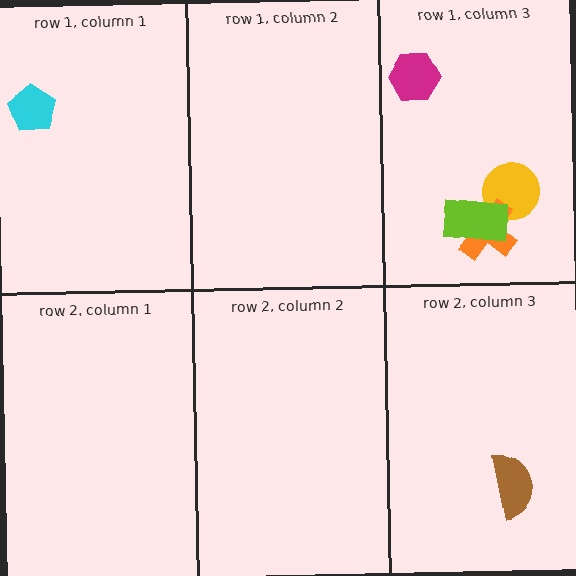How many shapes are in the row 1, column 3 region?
4.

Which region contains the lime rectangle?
The row 1, column 3 region.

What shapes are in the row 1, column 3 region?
The yellow circle, the magenta hexagon, the orange cross, the lime rectangle.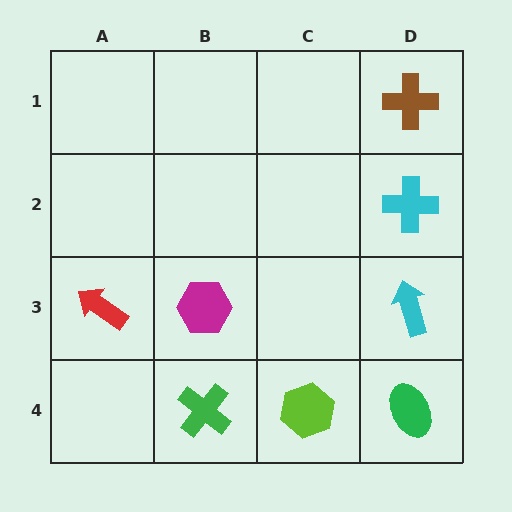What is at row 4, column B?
A green cross.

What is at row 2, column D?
A cyan cross.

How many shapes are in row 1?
1 shape.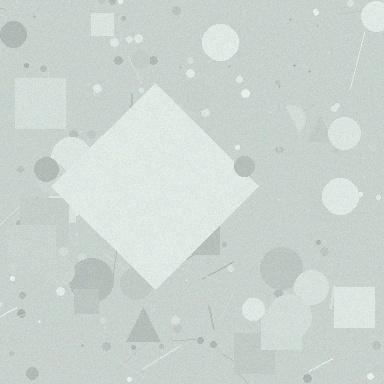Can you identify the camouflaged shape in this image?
The camouflaged shape is a diamond.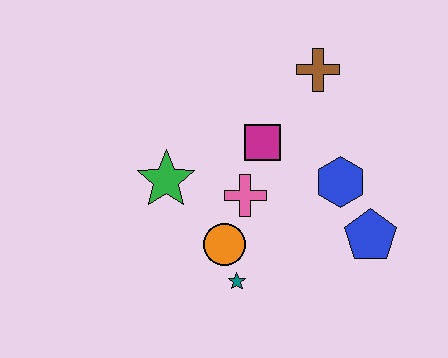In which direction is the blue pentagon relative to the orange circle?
The blue pentagon is to the right of the orange circle.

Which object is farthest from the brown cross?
The teal star is farthest from the brown cross.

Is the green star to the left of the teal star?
Yes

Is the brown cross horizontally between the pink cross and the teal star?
No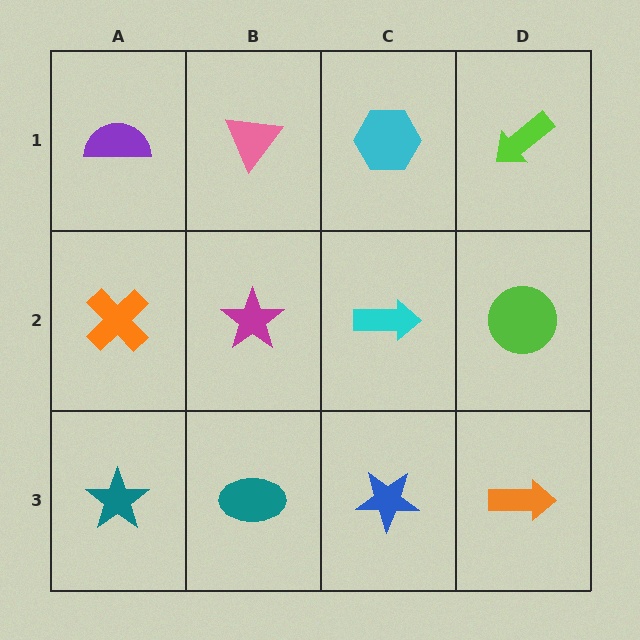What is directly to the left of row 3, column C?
A teal ellipse.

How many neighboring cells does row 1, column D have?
2.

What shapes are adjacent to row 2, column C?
A cyan hexagon (row 1, column C), a blue star (row 3, column C), a magenta star (row 2, column B), a lime circle (row 2, column D).